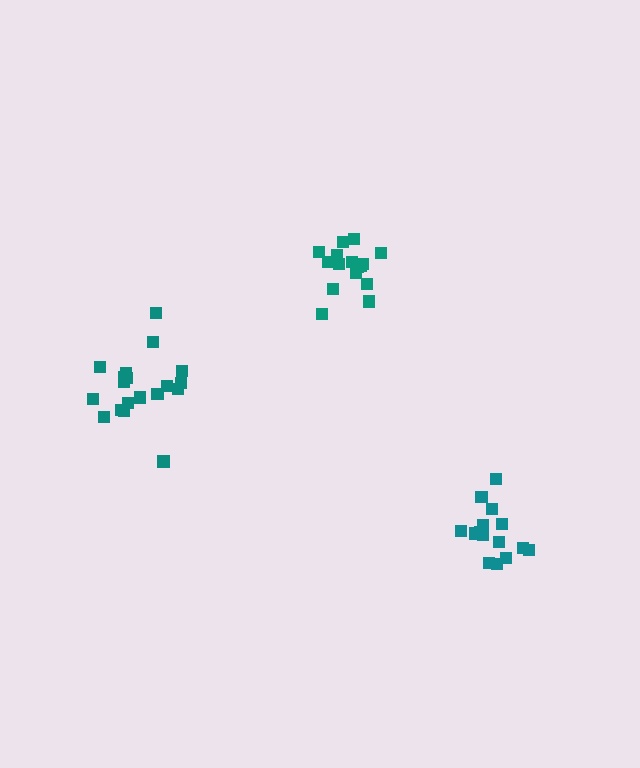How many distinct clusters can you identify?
There are 3 distinct clusters.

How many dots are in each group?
Group 1: 16 dots, Group 2: 19 dots, Group 3: 15 dots (50 total).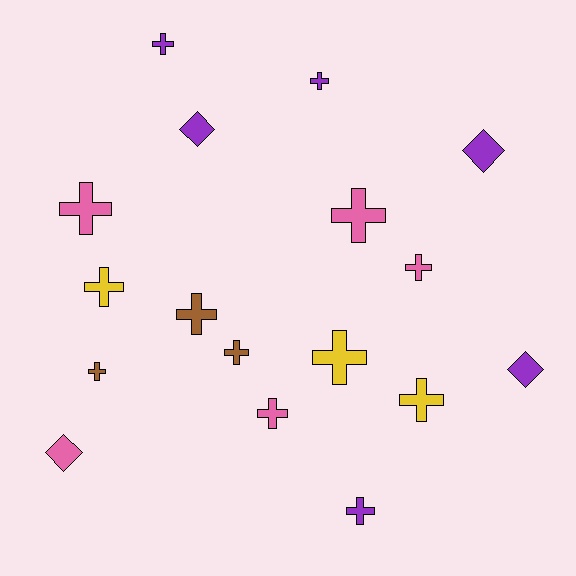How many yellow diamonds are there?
There are no yellow diamonds.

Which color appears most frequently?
Purple, with 6 objects.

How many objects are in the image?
There are 17 objects.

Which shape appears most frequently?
Cross, with 13 objects.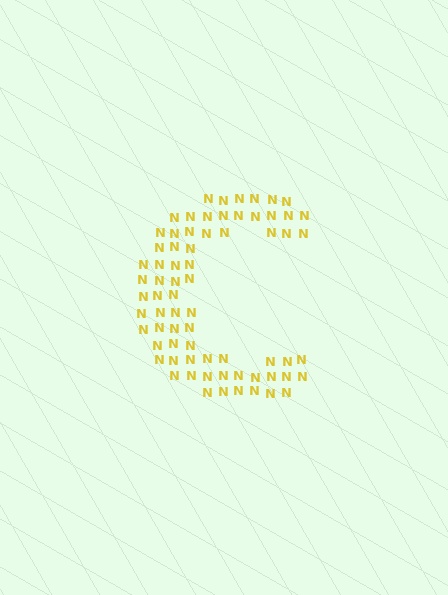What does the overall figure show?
The overall figure shows the letter C.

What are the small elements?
The small elements are letter N's.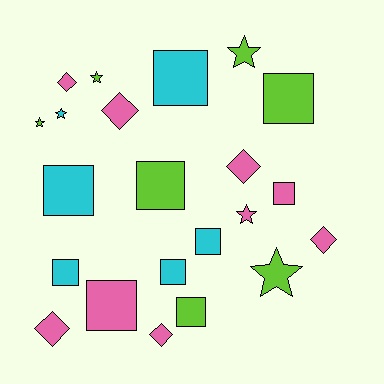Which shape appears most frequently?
Square, with 10 objects.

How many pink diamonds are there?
There are 6 pink diamonds.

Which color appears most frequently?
Pink, with 9 objects.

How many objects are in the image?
There are 22 objects.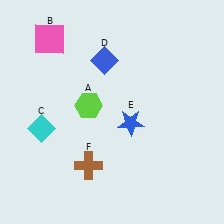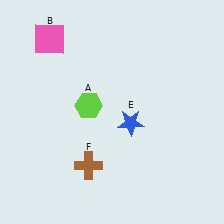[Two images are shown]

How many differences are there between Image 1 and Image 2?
There are 2 differences between the two images.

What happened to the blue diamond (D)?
The blue diamond (D) was removed in Image 2. It was in the top-left area of Image 1.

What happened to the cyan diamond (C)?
The cyan diamond (C) was removed in Image 2. It was in the bottom-left area of Image 1.